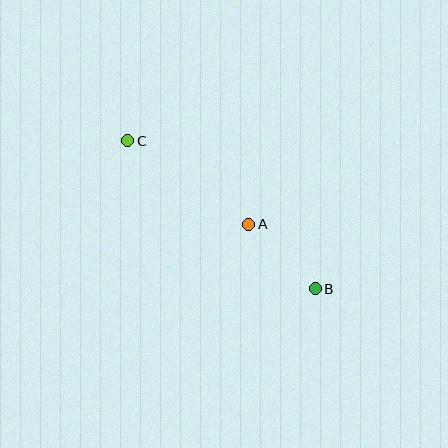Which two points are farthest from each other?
Points B and C are farthest from each other.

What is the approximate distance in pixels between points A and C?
The distance between A and C is approximately 148 pixels.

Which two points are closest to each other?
Points A and B are closest to each other.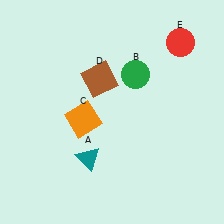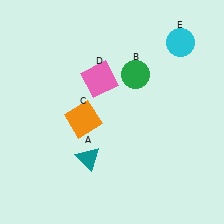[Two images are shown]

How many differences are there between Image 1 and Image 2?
There are 2 differences between the two images.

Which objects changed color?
D changed from brown to pink. E changed from red to cyan.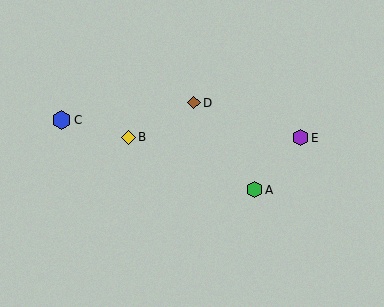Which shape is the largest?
The blue hexagon (labeled C) is the largest.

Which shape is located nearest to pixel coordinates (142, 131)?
The yellow diamond (labeled B) at (129, 137) is nearest to that location.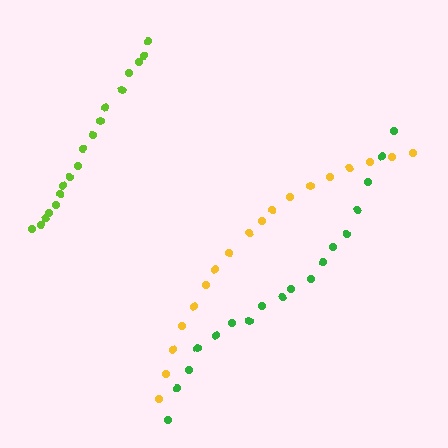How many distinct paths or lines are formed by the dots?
There are 3 distinct paths.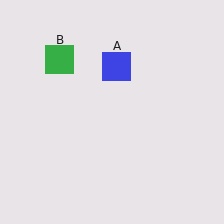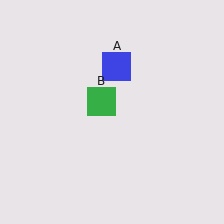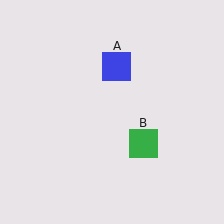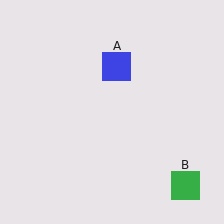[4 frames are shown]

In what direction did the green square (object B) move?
The green square (object B) moved down and to the right.